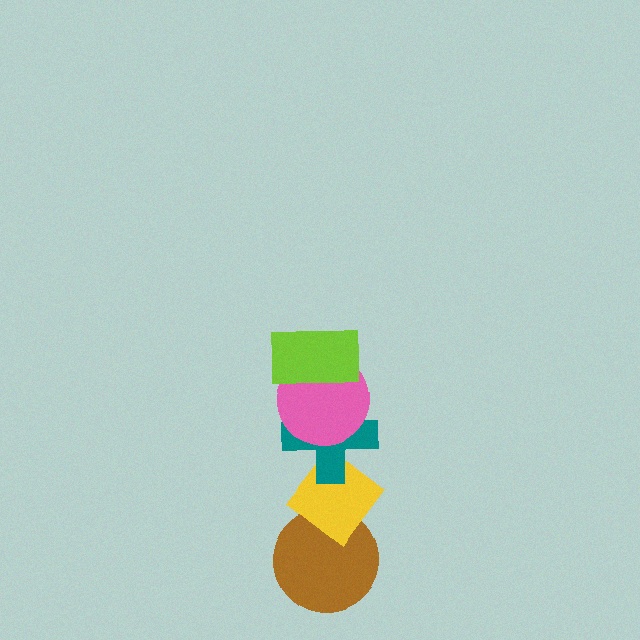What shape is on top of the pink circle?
The lime rectangle is on top of the pink circle.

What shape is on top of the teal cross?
The pink circle is on top of the teal cross.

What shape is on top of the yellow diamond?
The teal cross is on top of the yellow diamond.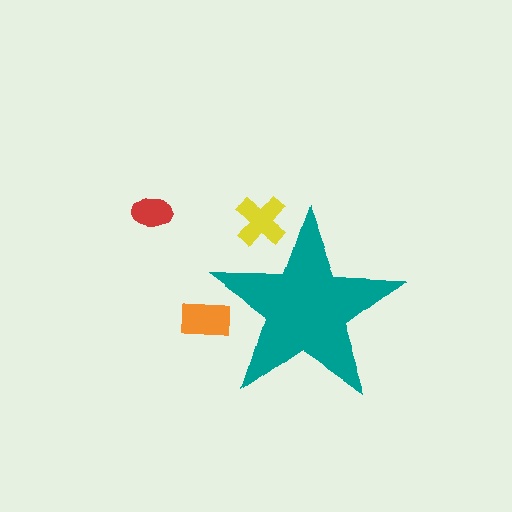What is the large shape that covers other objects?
A teal star.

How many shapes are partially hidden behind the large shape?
2 shapes are partially hidden.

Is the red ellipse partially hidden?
No, the red ellipse is fully visible.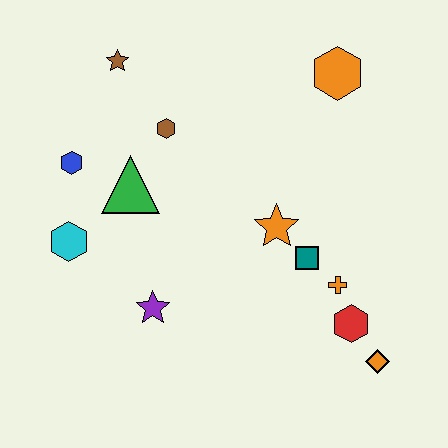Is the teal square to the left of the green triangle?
No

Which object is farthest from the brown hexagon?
The orange diamond is farthest from the brown hexagon.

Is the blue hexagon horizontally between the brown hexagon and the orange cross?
No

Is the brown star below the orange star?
No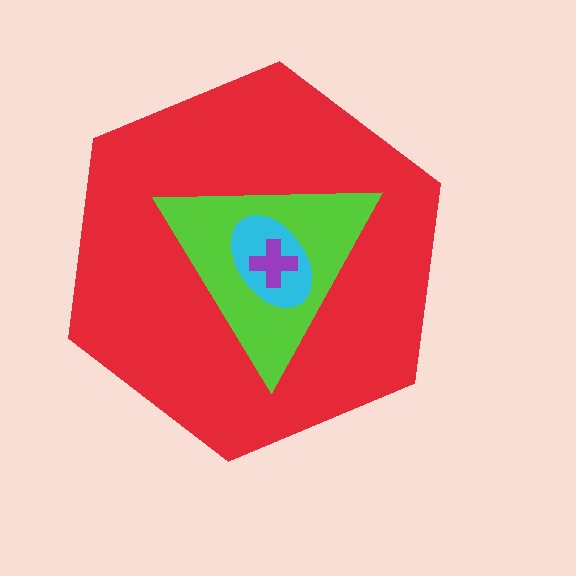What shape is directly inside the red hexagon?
The lime triangle.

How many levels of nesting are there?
4.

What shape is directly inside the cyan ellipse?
The purple cross.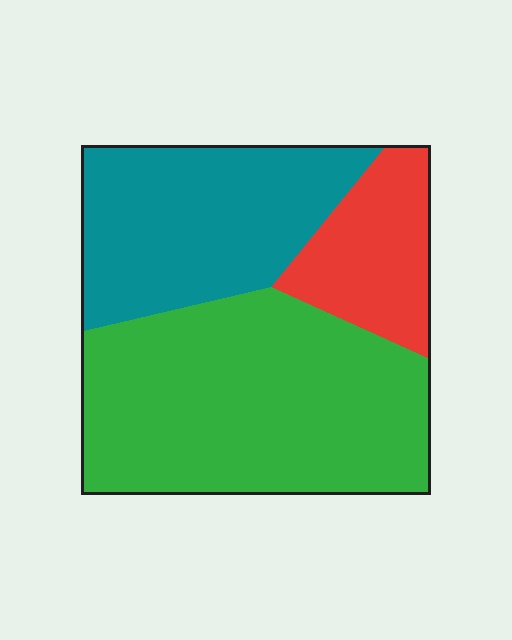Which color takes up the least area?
Red, at roughly 15%.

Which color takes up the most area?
Green, at roughly 50%.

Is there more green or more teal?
Green.